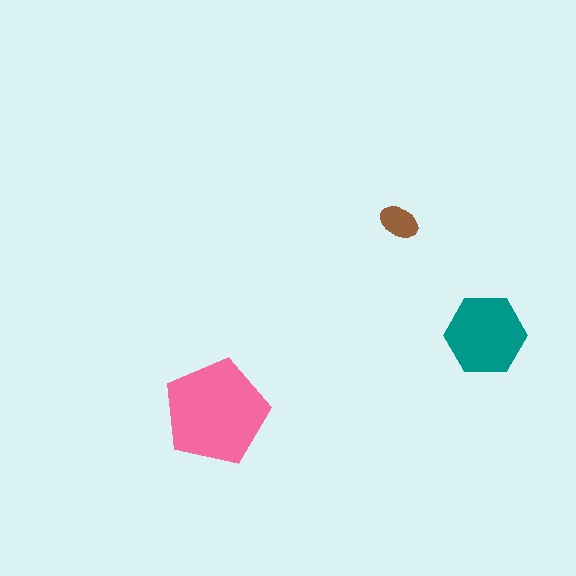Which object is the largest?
The pink pentagon.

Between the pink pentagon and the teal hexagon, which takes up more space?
The pink pentagon.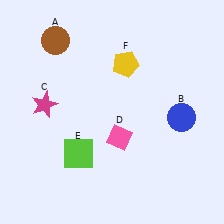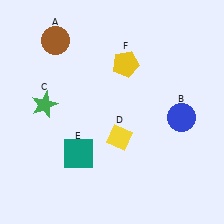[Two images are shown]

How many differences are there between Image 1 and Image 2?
There are 3 differences between the two images.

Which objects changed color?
C changed from magenta to green. D changed from pink to yellow. E changed from lime to teal.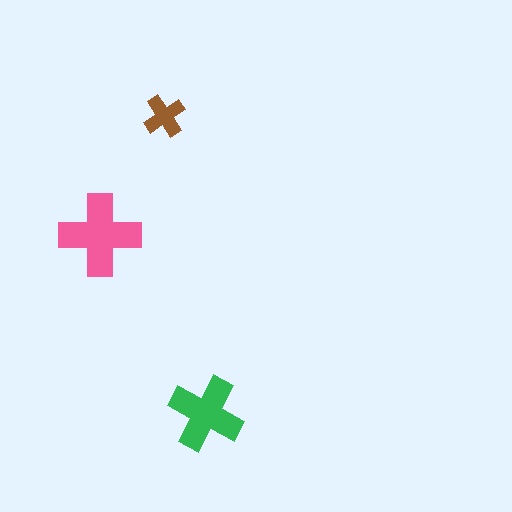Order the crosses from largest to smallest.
the pink one, the green one, the brown one.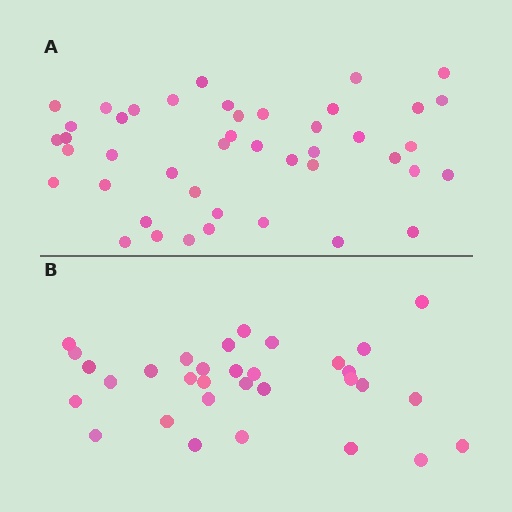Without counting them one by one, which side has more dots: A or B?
Region A (the top region) has more dots.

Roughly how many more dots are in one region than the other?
Region A has roughly 12 or so more dots than region B.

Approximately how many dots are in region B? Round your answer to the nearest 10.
About 30 dots. (The exact count is 32, which rounds to 30.)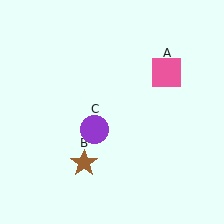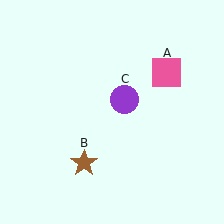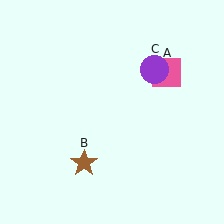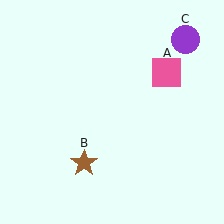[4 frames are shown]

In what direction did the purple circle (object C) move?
The purple circle (object C) moved up and to the right.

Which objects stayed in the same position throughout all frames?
Pink square (object A) and brown star (object B) remained stationary.